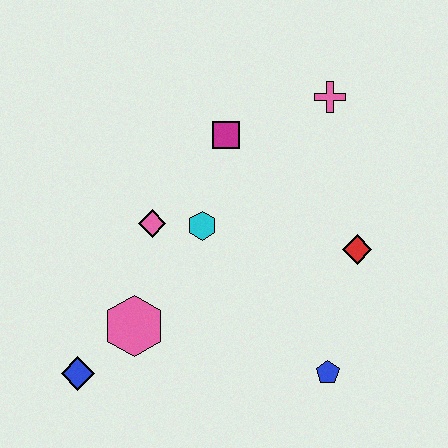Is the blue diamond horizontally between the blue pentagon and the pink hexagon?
No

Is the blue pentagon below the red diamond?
Yes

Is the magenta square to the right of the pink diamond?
Yes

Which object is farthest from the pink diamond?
The blue pentagon is farthest from the pink diamond.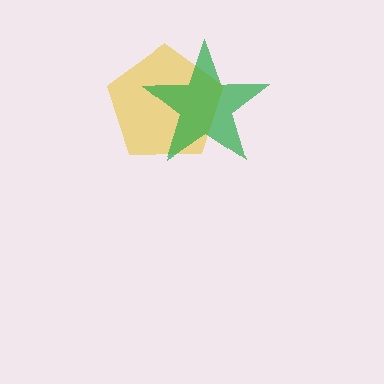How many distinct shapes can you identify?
There are 2 distinct shapes: a yellow pentagon, a green star.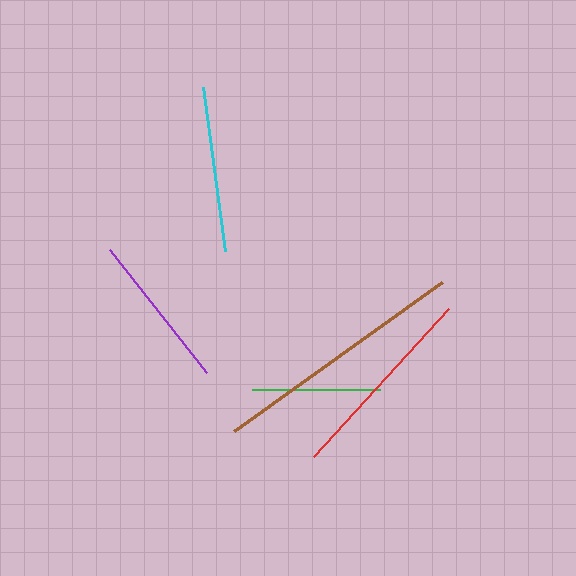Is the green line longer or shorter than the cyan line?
The cyan line is longer than the green line.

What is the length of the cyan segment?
The cyan segment is approximately 165 pixels long.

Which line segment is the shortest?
The green line is the shortest at approximately 128 pixels.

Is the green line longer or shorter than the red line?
The red line is longer than the green line.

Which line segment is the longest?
The brown line is the longest at approximately 256 pixels.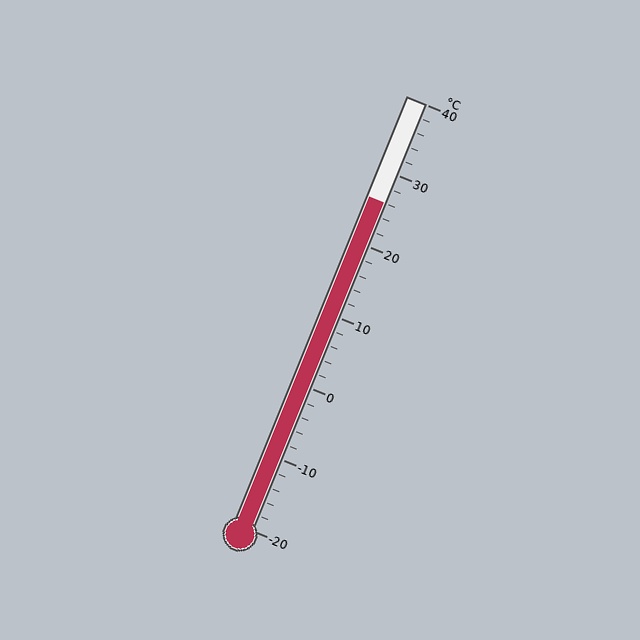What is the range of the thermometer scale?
The thermometer scale ranges from -20°C to 40°C.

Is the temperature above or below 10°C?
The temperature is above 10°C.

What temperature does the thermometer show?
The thermometer shows approximately 26°C.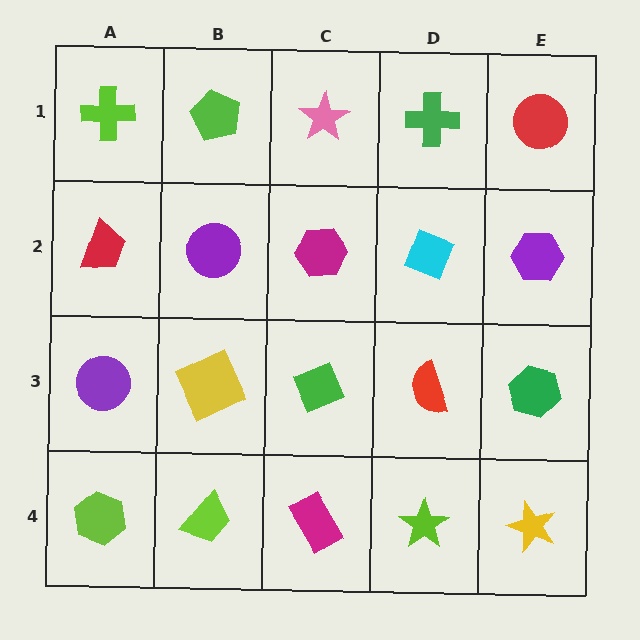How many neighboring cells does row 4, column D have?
3.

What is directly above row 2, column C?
A pink star.